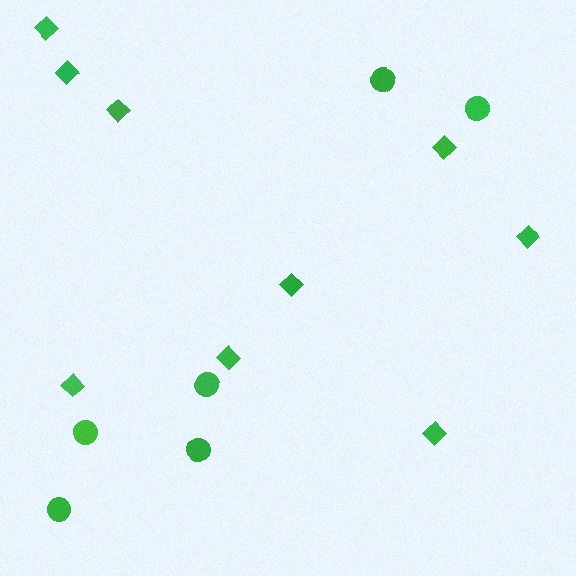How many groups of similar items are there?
There are 2 groups: one group of circles (6) and one group of diamonds (9).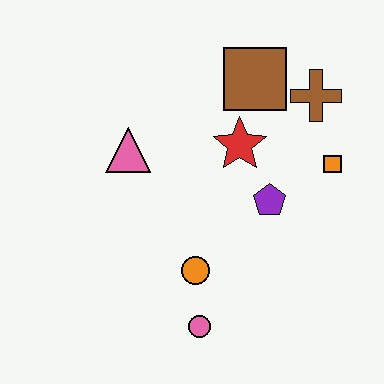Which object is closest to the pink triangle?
The red star is closest to the pink triangle.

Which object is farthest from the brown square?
The pink circle is farthest from the brown square.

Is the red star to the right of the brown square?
No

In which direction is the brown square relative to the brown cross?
The brown square is to the left of the brown cross.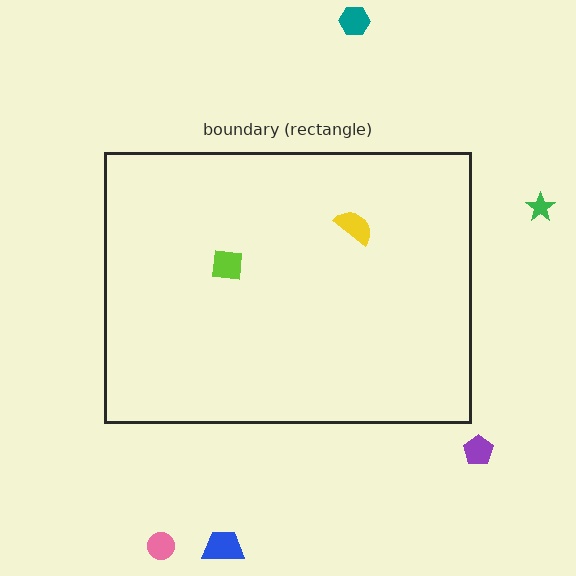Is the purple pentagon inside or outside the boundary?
Outside.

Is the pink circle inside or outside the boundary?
Outside.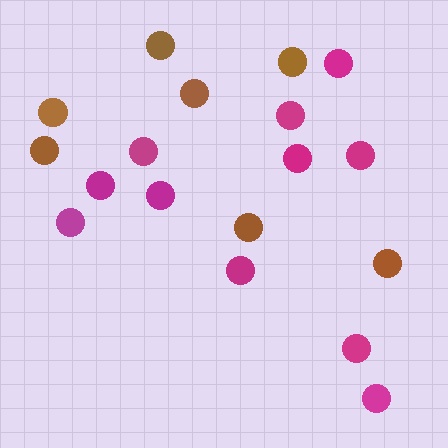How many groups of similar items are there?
There are 2 groups: one group of brown circles (7) and one group of magenta circles (11).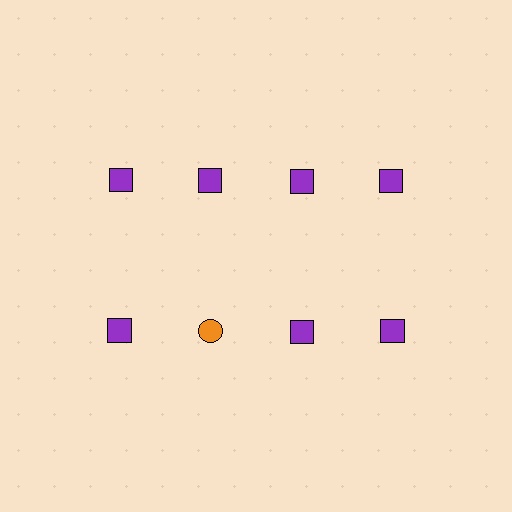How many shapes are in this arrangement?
There are 8 shapes arranged in a grid pattern.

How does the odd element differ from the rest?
It differs in both color (orange instead of purple) and shape (circle instead of square).